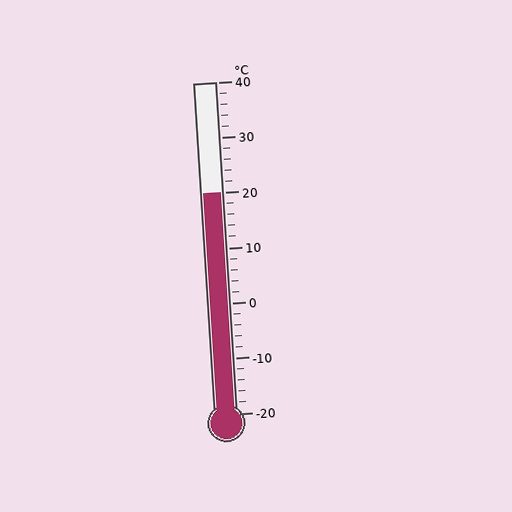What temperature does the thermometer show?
The thermometer shows approximately 20°C.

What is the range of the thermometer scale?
The thermometer scale ranges from -20°C to 40°C.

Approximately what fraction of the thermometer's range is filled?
The thermometer is filled to approximately 65% of its range.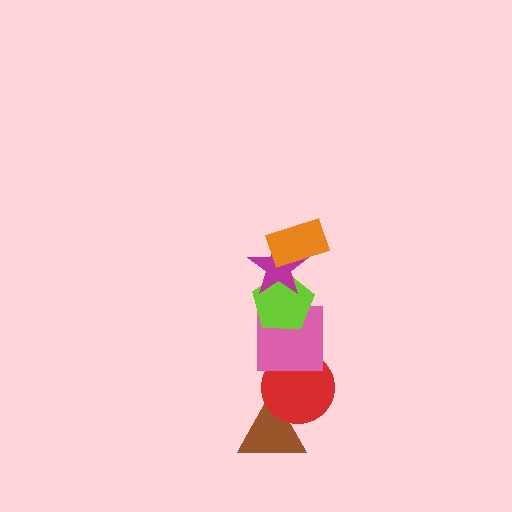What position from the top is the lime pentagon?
The lime pentagon is 3rd from the top.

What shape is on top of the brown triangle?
The red circle is on top of the brown triangle.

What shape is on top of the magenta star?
The orange rectangle is on top of the magenta star.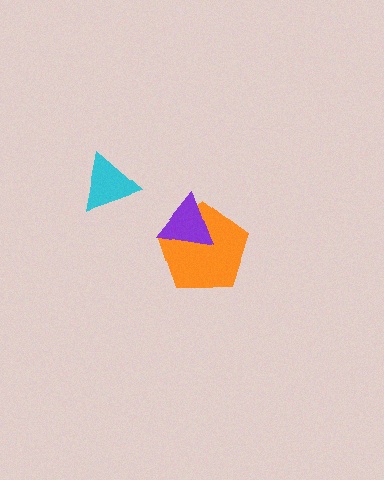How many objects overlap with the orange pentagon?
1 object overlaps with the orange pentagon.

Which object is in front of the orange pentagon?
The purple triangle is in front of the orange pentagon.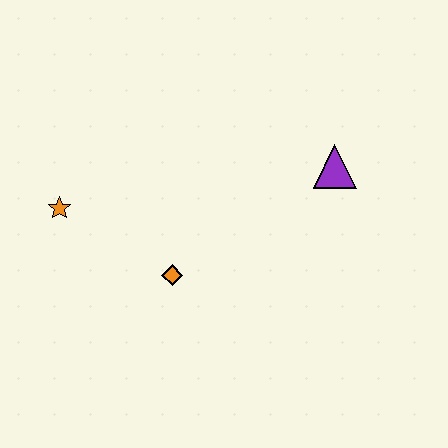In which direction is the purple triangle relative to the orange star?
The purple triangle is to the right of the orange star.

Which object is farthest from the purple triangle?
The orange star is farthest from the purple triangle.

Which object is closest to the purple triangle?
The orange diamond is closest to the purple triangle.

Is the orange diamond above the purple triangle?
No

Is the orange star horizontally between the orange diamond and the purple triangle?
No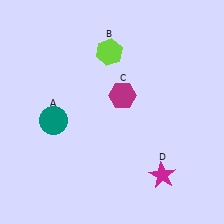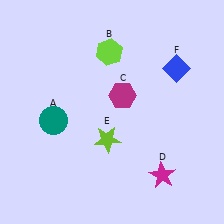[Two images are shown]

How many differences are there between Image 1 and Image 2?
There are 2 differences between the two images.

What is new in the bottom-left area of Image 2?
A lime star (E) was added in the bottom-left area of Image 2.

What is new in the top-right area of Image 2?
A blue diamond (F) was added in the top-right area of Image 2.